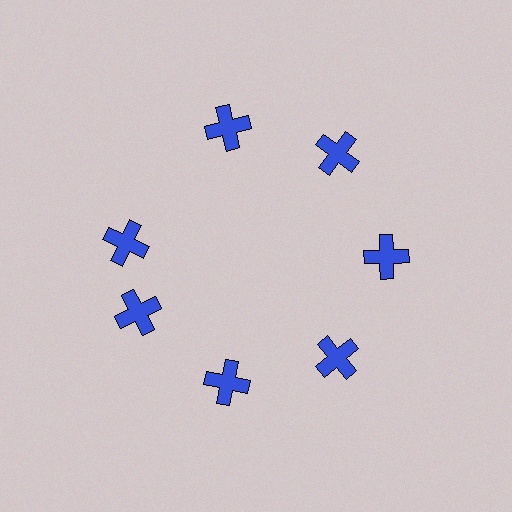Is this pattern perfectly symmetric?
No. The 7 blue crosses are arranged in a ring, but one element near the 10 o'clock position is rotated out of alignment along the ring, breaking the 7-fold rotational symmetry.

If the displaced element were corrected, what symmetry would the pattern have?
It would have 7-fold rotational symmetry — the pattern would map onto itself every 51 degrees.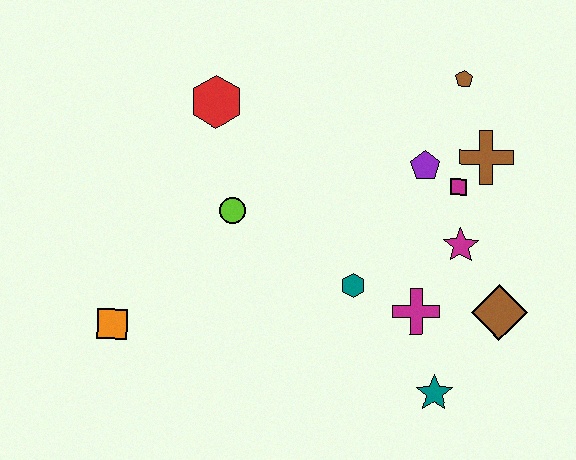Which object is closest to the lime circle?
The red hexagon is closest to the lime circle.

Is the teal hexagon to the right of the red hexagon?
Yes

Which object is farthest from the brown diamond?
The orange square is farthest from the brown diamond.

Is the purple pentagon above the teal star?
Yes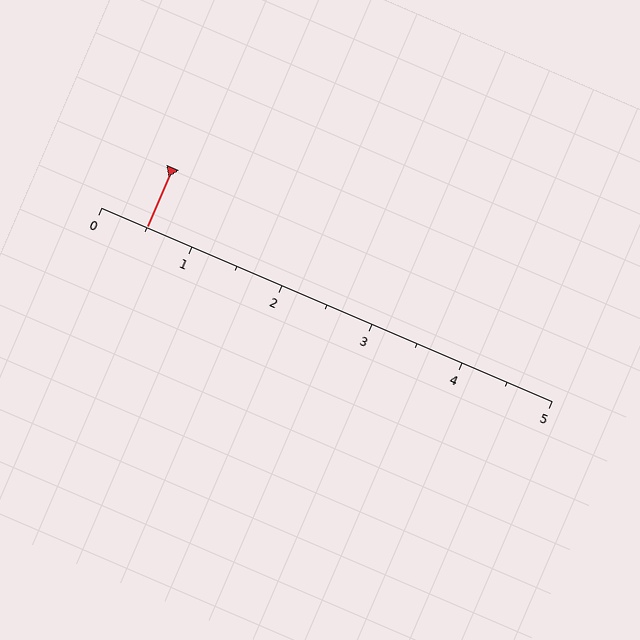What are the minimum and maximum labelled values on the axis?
The axis runs from 0 to 5.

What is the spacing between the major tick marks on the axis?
The major ticks are spaced 1 apart.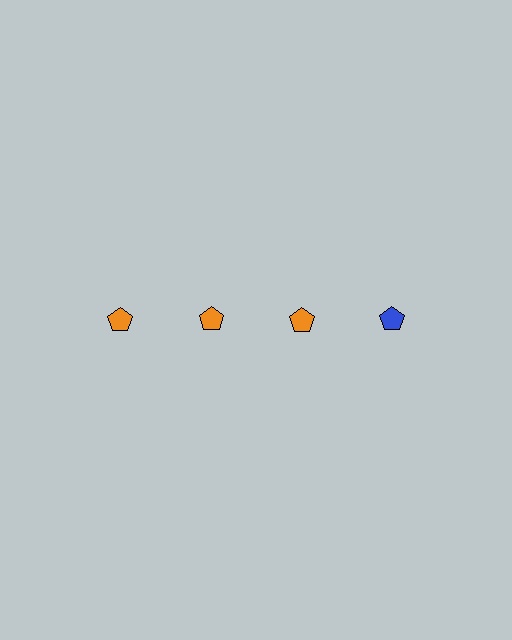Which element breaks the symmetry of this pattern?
The blue pentagon in the top row, second from right column breaks the symmetry. All other shapes are orange pentagons.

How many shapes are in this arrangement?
There are 4 shapes arranged in a grid pattern.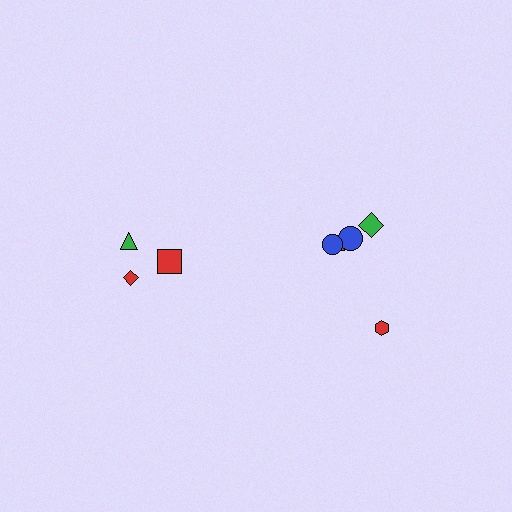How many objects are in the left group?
There are 3 objects.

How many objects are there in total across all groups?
There are 8 objects.